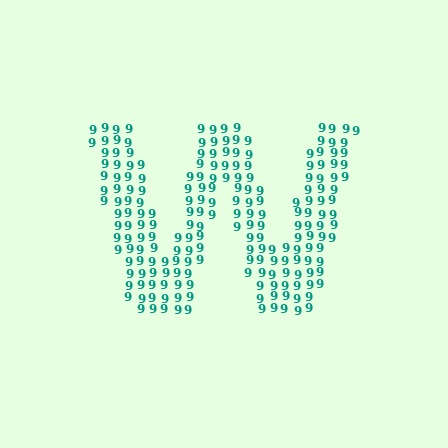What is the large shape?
The large shape is the letter W.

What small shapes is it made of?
It is made of small digit 9's.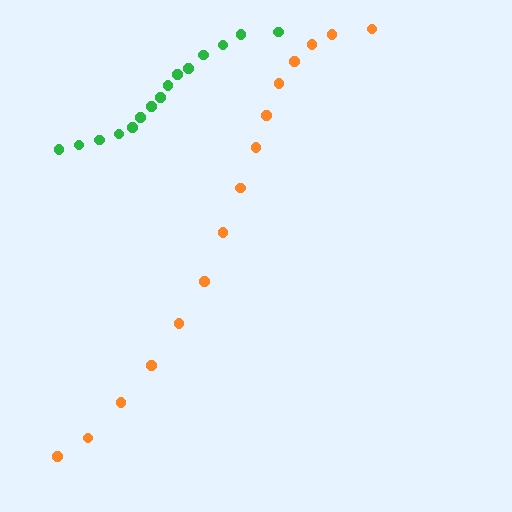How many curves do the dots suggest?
There are 2 distinct paths.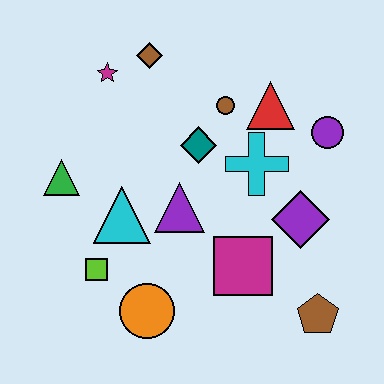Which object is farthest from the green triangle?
The brown pentagon is farthest from the green triangle.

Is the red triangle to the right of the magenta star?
Yes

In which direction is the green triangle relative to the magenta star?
The green triangle is below the magenta star.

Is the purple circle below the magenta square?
No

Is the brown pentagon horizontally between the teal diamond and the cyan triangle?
No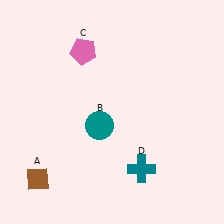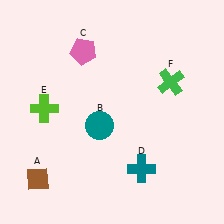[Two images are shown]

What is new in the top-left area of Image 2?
A lime cross (E) was added in the top-left area of Image 2.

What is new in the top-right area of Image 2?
A green cross (F) was added in the top-right area of Image 2.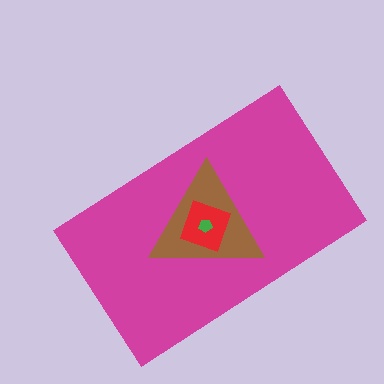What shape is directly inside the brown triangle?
The red diamond.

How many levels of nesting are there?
4.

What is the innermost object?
The green pentagon.